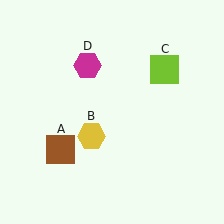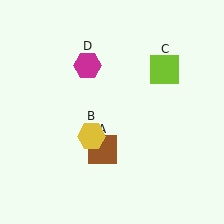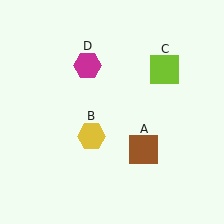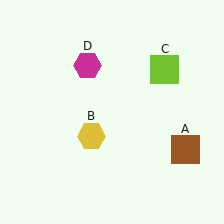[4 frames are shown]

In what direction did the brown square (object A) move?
The brown square (object A) moved right.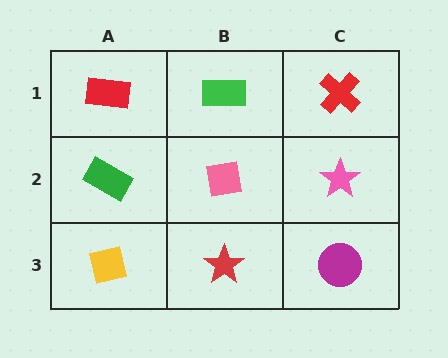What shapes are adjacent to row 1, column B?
A pink square (row 2, column B), a red rectangle (row 1, column A), a red cross (row 1, column C).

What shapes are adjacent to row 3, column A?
A green rectangle (row 2, column A), a red star (row 3, column B).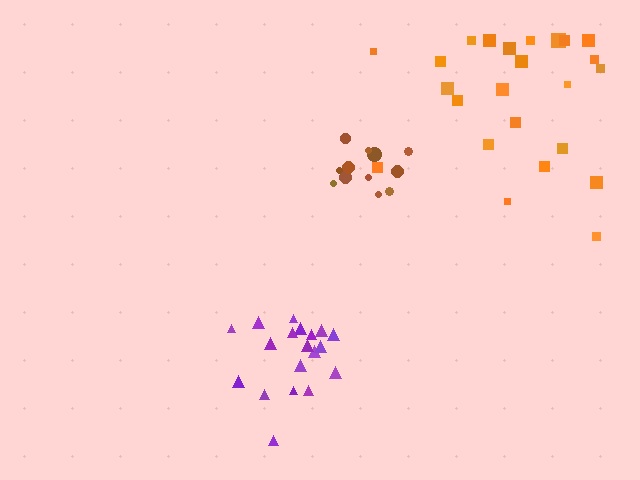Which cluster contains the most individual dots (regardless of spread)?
Orange (24).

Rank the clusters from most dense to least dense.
purple, brown, orange.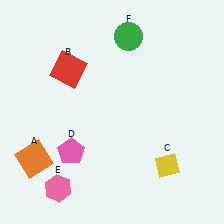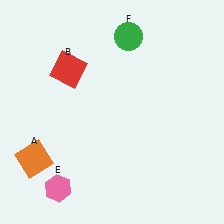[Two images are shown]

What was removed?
The pink pentagon (D), the yellow diamond (C) were removed in Image 2.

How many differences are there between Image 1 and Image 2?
There are 2 differences between the two images.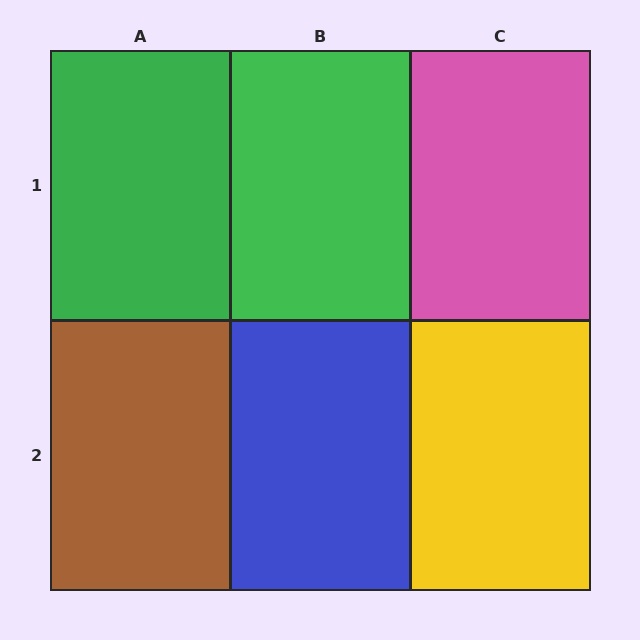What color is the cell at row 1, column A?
Green.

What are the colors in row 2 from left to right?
Brown, blue, yellow.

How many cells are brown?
1 cell is brown.